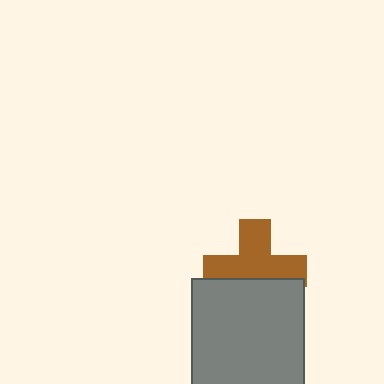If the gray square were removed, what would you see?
You would see the complete brown cross.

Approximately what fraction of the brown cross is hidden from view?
Roughly 39% of the brown cross is hidden behind the gray square.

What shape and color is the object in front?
The object in front is a gray square.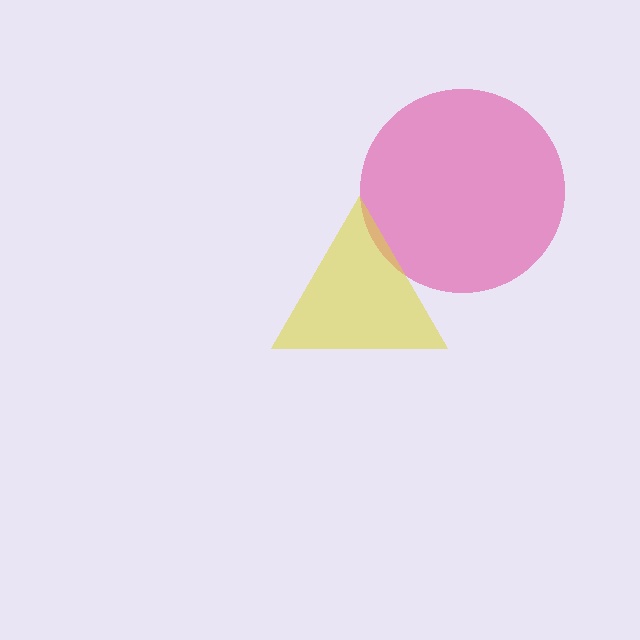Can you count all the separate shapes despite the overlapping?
Yes, there are 2 separate shapes.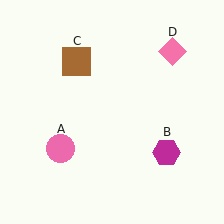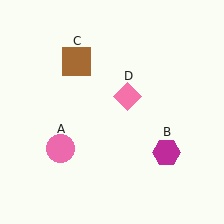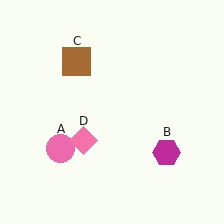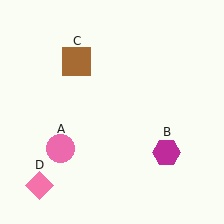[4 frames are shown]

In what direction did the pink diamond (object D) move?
The pink diamond (object D) moved down and to the left.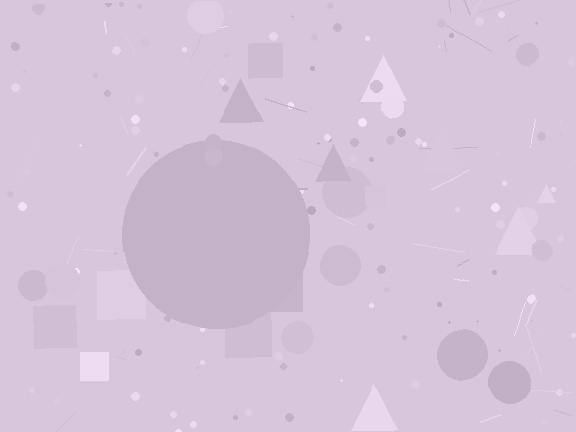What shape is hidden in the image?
A circle is hidden in the image.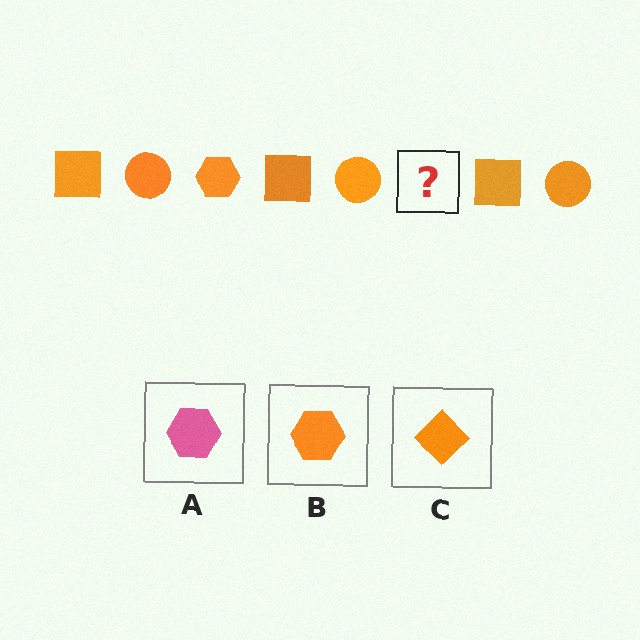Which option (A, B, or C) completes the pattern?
B.